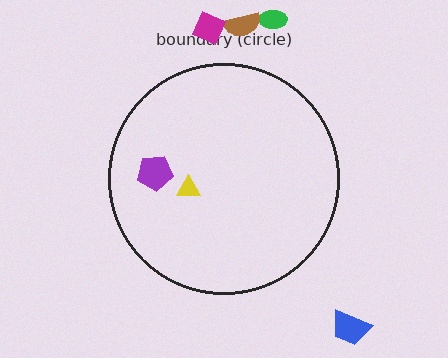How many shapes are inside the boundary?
2 inside, 4 outside.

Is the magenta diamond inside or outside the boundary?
Outside.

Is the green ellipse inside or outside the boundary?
Outside.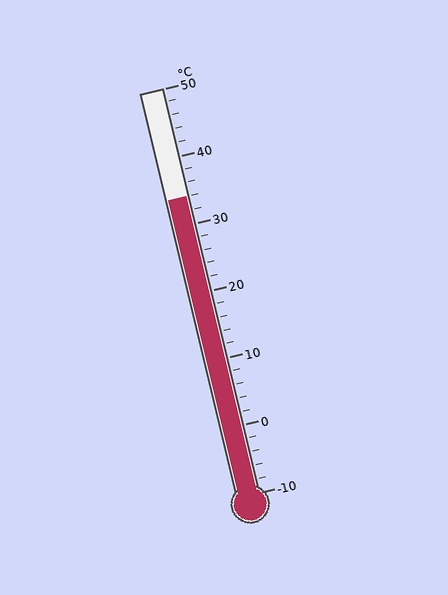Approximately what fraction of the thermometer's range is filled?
The thermometer is filled to approximately 75% of its range.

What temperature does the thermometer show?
The thermometer shows approximately 34°C.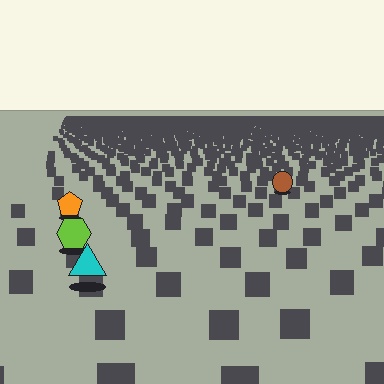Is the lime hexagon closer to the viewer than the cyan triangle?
No. The cyan triangle is closer — you can tell from the texture gradient: the ground texture is coarser near it.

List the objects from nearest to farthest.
From nearest to farthest: the cyan triangle, the lime hexagon, the orange pentagon, the brown circle.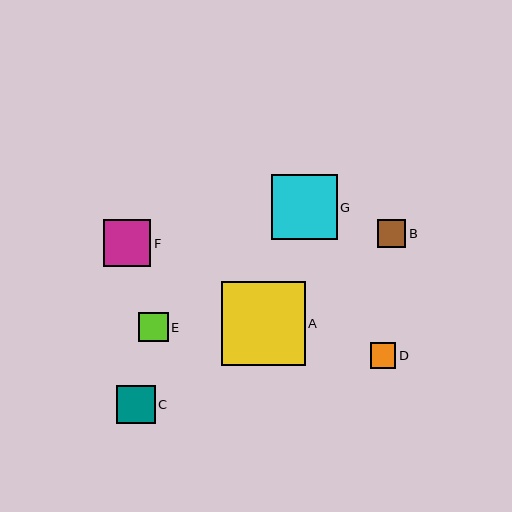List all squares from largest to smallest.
From largest to smallest: A, G, F, C, E, B, D.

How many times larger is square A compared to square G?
Square A is approximately 1.3 times the size of square G.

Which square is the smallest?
Square D is the smallest with a size of approximately 26 pixels.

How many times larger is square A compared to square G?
Square A is approximately 1.3 times the size of square G.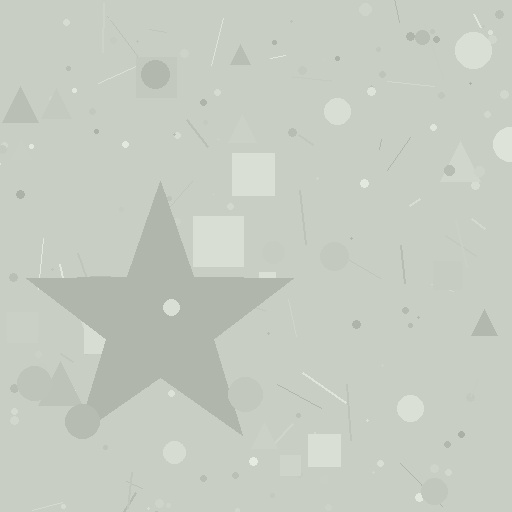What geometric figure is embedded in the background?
A star is embedded in the background.